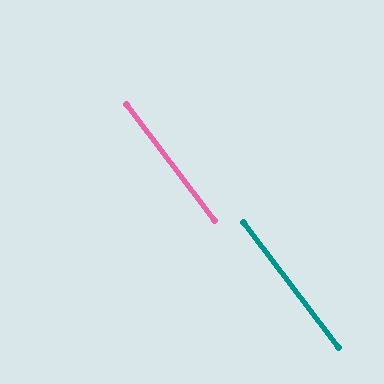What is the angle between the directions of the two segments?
Approximately 0 degrees.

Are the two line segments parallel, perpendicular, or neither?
Parallel — their directions differ by only 0.3°.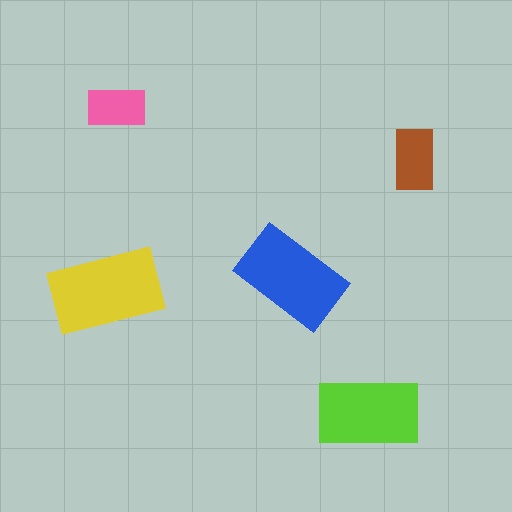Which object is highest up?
The pink rectangle is topmost.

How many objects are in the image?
There are 5 objects in the image.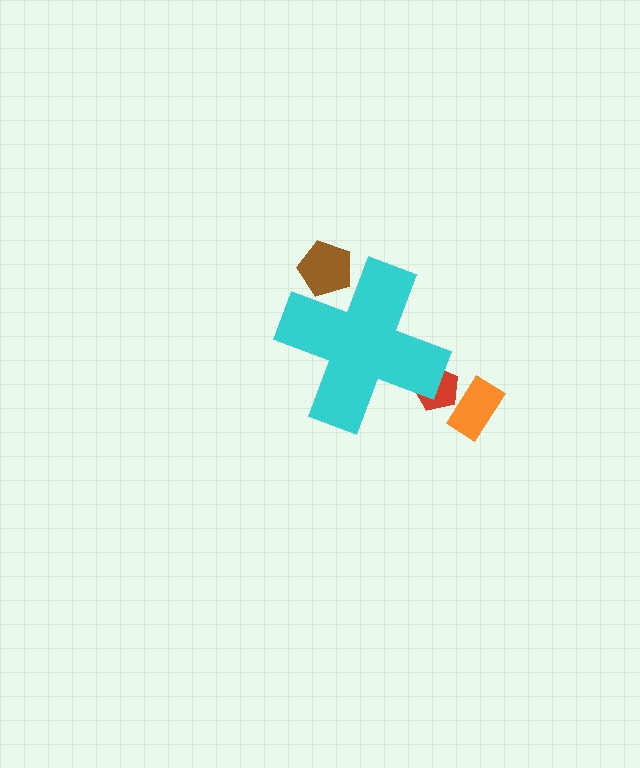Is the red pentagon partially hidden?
Yes, the red pentagon is partially hidden behind the cyan cross.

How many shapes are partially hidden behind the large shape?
2 shapes are partially hidden.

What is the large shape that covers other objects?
A cyan cross.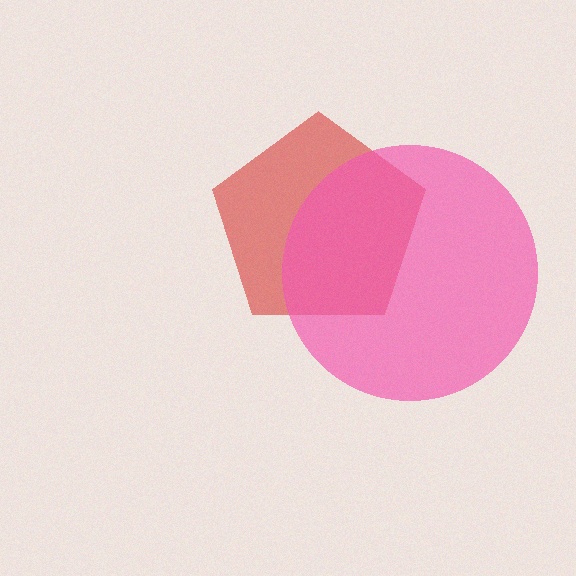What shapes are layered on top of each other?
The layered shapes are: a red pentagon, a pink circle.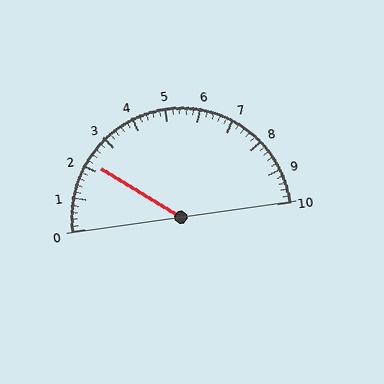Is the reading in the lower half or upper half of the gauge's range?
The reading is in the lower half of the range (0 to 10).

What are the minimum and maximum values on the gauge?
The gauge ranges from 0 to 10.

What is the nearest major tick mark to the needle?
The nearest major tick mark is 2.